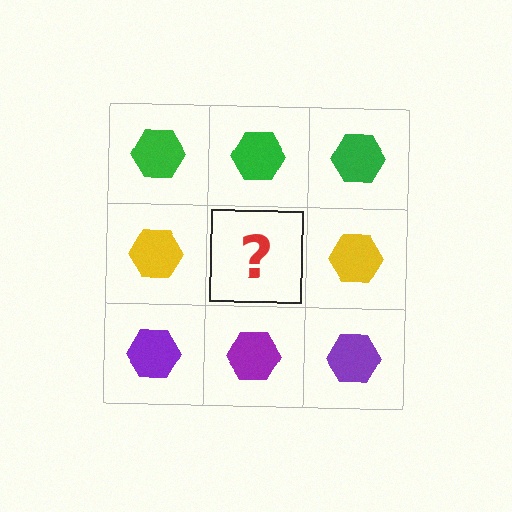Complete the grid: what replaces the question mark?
The question mark should be replaced with a yellow hexagon.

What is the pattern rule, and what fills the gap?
The rule is that each row has a consistent color. The gap should be filled with a yellow hexagon.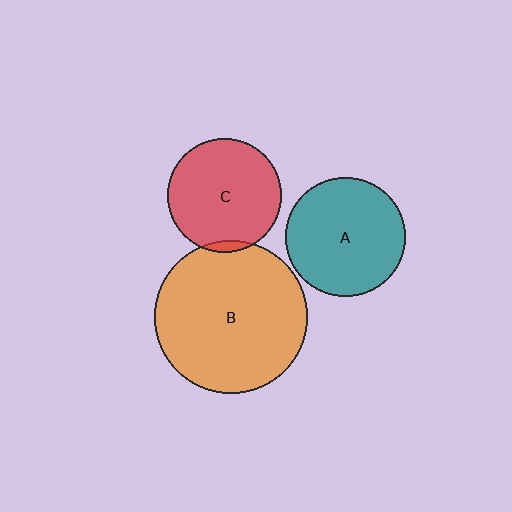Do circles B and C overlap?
Yes.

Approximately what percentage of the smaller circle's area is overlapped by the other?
Approximately 5%.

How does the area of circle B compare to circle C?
Approximately 1.8 times.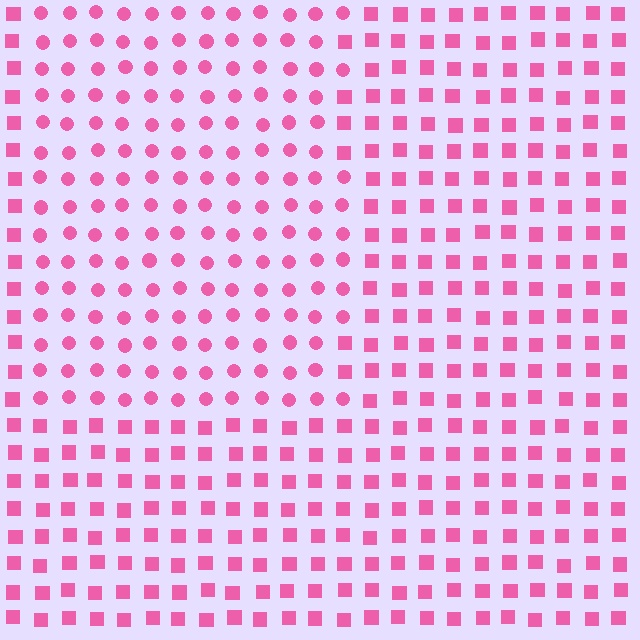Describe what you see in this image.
The image is filled with small pink elements arranged in a uniform grid. A rectangle-shaped region contains circles, while the surrounding area contains squares. The boundary is defined purely by the change in element shape.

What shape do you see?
I see a rectangle.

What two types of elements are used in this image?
The image uses circles inside the rectangle region and squares outside it.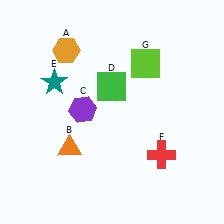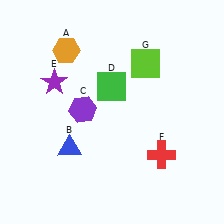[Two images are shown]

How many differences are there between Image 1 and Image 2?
There are 2 differences between the two images.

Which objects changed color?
B changed from orange to blue. E changed from teal to purple.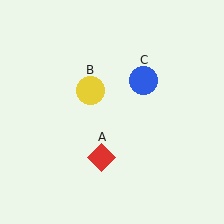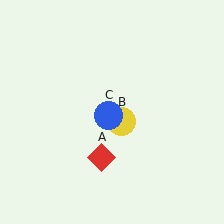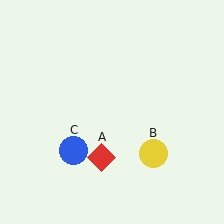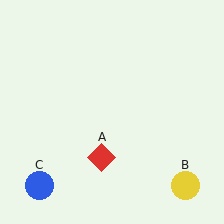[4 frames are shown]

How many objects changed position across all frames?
2 objects changed position: yellow circle (object B), blue circle (object C).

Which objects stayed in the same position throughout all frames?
Red diamond (object A) remained stationary.